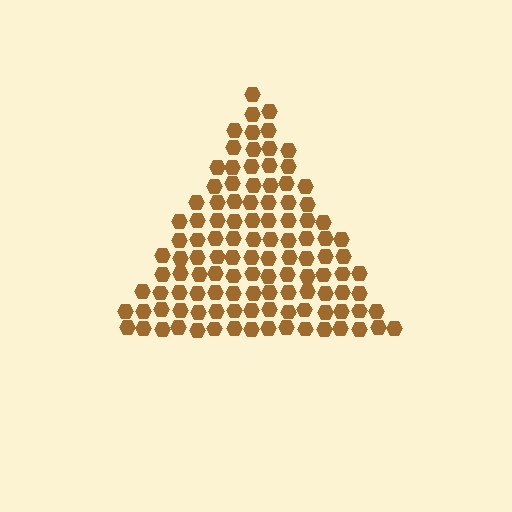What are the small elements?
The small elements are hexagons.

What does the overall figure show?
The overall figure shows a triangle.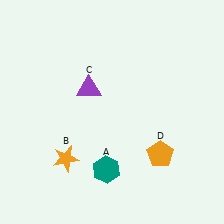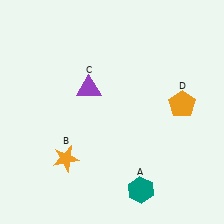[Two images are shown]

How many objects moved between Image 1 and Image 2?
2 objects moved between the two images.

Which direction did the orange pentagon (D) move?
The orange pentagon (D) moved up.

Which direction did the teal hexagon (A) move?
The teal hexagon (A) moved right.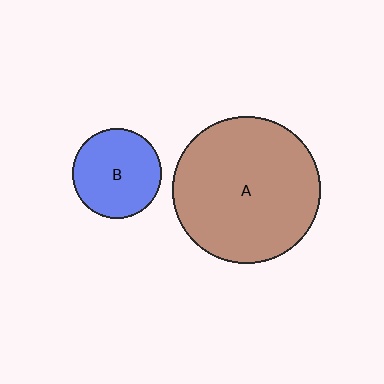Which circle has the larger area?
Circle A (brown).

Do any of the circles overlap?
No, none of the circles overlap.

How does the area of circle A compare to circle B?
Approximately 2.7 times.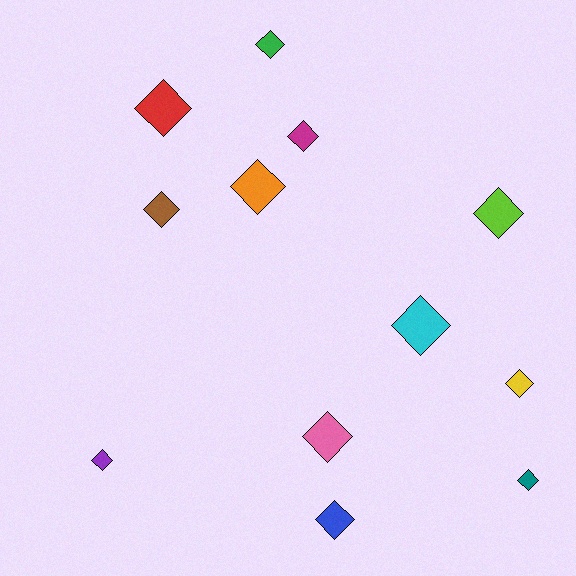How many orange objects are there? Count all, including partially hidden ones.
There is 1 orange object.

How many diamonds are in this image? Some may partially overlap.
There are 12 diamonds.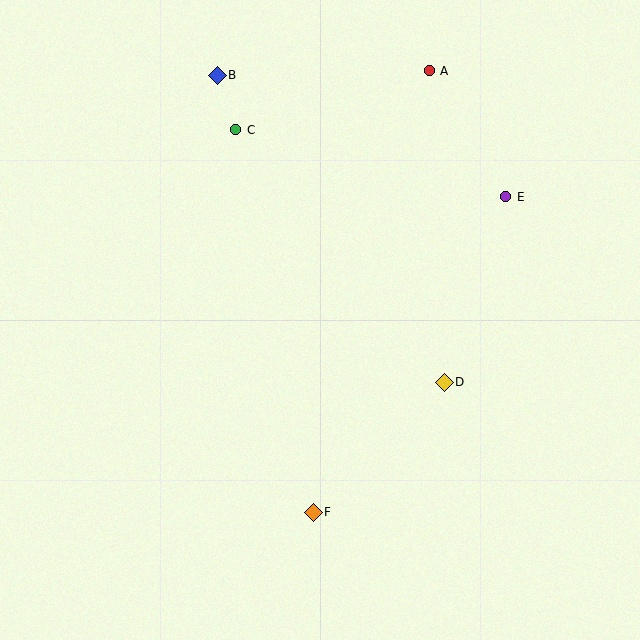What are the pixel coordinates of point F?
Point F is at (313, 512).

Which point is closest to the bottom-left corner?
Point F is closest to the bottom-left corner.